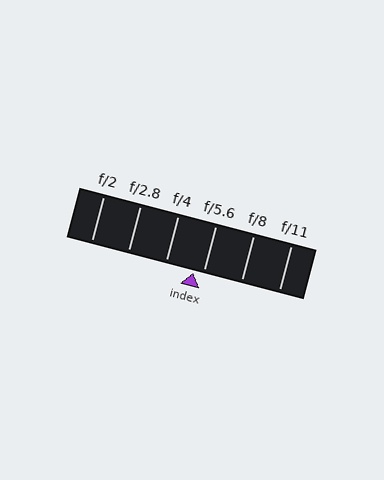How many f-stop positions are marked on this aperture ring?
There are 6 f-stop positions marked.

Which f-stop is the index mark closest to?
The index mark is closest to f/5.6.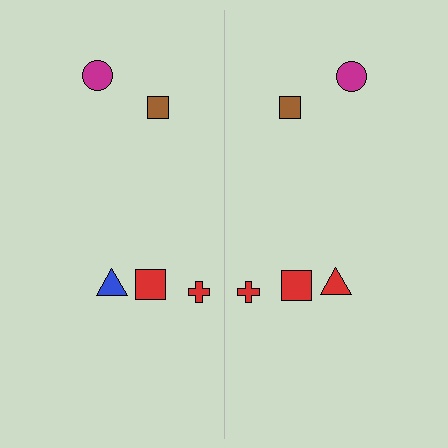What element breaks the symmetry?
The red triangle on the right side breaks the symmetry — its mirror counterpart is blue.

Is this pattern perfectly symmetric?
No, the pattern is not perfectly symmetric. The red triangle on the right side breaks the symmetry — its mirror counterpart is blue.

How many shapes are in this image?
There are 10 shapes in this image.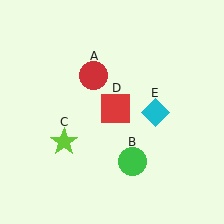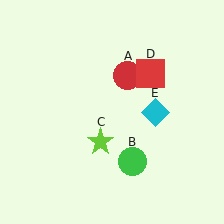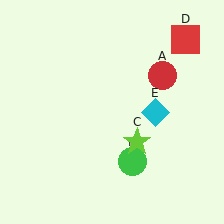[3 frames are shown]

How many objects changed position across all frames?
3 objects changed position: red circle (object A), lime star (object C), red square (object D).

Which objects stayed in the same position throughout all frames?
Green circle (object B) and cyan diamond (object E) remained stationary.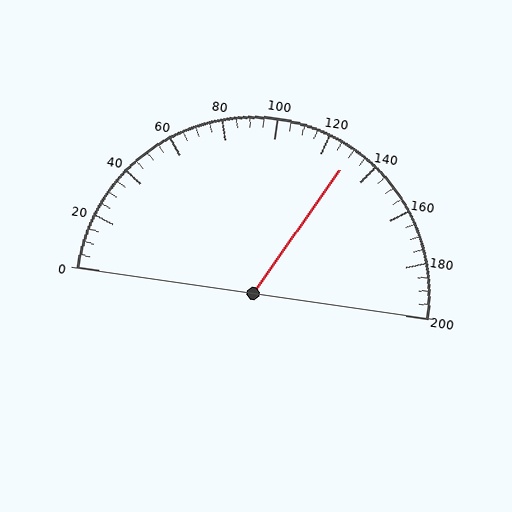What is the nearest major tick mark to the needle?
The nearest major tick mark is 120.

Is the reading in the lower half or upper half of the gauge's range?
The reading is in the upper half of the range (0 to 200).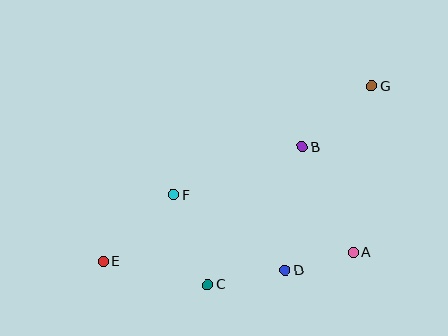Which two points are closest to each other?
Points A and D are closest to each other.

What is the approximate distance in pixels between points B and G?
The distance between B and G is approximately 92 pixels.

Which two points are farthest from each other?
Points E and G are farthest from each other.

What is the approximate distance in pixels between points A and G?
The distance between A and G is approximately 167 pixels.